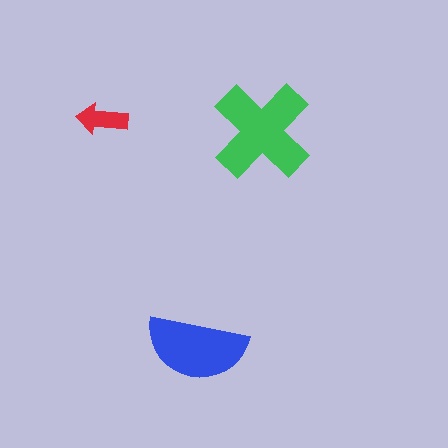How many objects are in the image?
There are 3 objects in the image.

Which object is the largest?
The green cross.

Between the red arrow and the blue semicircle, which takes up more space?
The blue semicircle.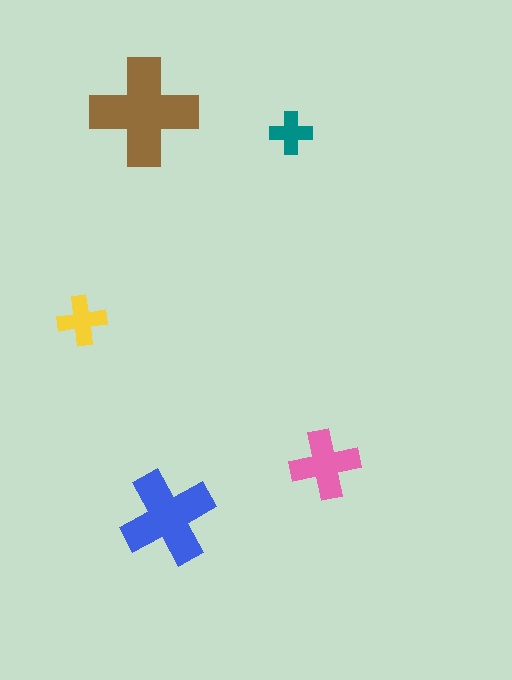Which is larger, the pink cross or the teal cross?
The pink one.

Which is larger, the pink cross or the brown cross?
The brown one.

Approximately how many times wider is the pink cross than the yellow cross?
About 1.5 times wider.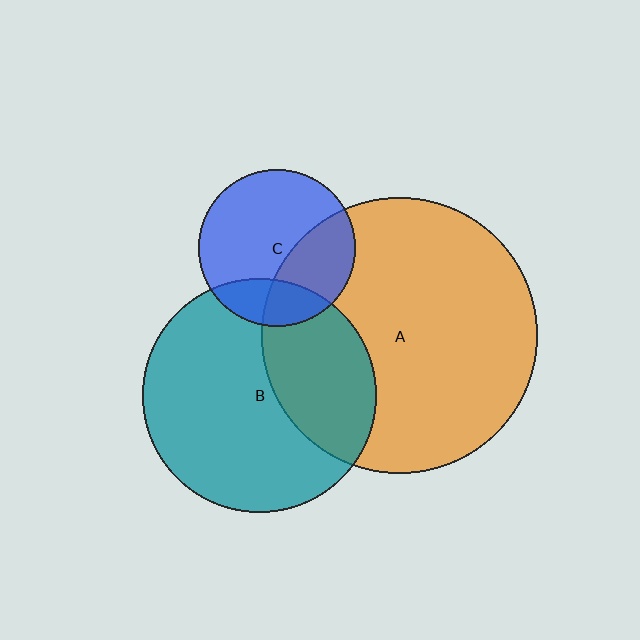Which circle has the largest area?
Circle A (orange).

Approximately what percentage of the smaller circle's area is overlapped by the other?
Approximately 20%.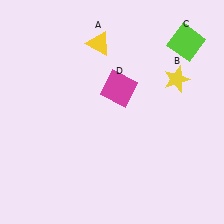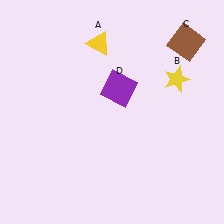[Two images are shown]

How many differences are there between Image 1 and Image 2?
There are 2 differences between the two images.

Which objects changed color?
C changed from lime to brown. D changed from magenta to purple.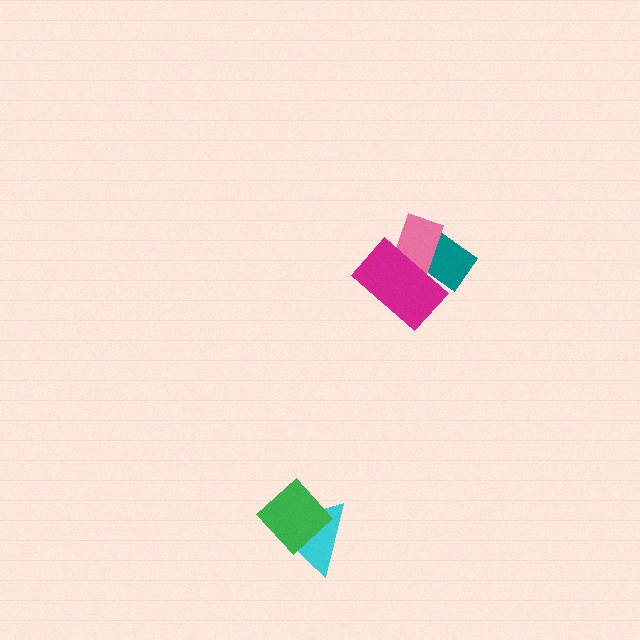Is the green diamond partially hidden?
No, no other shape covers it.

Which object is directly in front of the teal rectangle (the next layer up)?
The pink rectangle is directly in front of the teal rectangle.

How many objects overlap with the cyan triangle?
1 object overlaps with the cyan triangle.